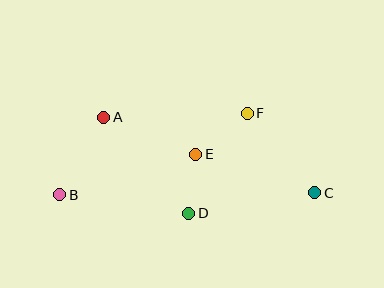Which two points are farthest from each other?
Points B and C are farthest from each other.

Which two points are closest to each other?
Points D and E are closest to each other.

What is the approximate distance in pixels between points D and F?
The distance between D and F is approximately 116 pixels.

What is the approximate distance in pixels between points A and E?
The distance between A and E is approximately 99 pixels.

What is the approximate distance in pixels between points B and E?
The distance between B and E is approximately 142 pixels.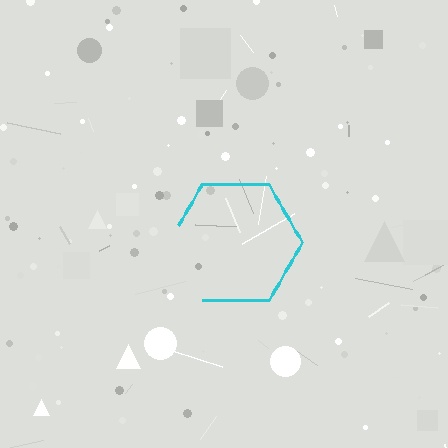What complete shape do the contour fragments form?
The contour fragments form a hexagon.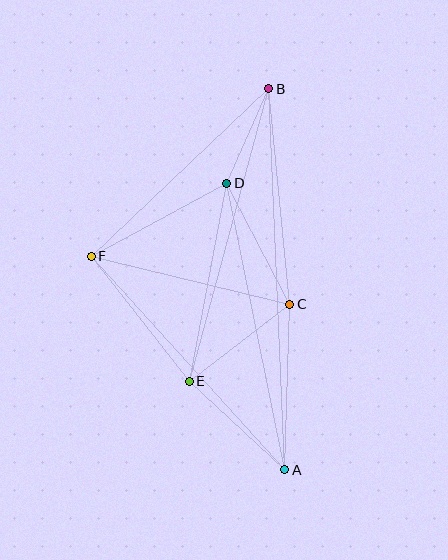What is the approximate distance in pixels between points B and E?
The distance between B and E is approximately 303 pixels.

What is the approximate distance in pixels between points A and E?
The distance between A and E is approximately 131 pixels.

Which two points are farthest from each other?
Points A and B are farthest from each other.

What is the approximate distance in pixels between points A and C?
The distance between A and C is approximately 166 pixels.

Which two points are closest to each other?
Points B and D are closest to each other.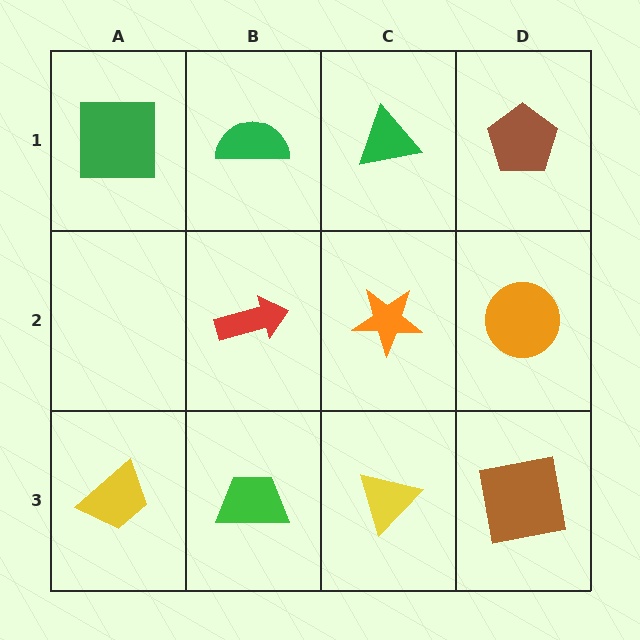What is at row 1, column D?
A brown pentagon.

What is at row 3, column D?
A brown square.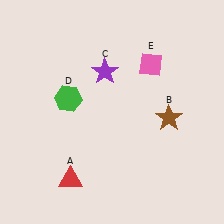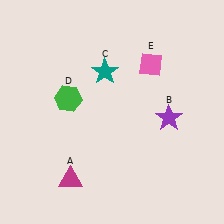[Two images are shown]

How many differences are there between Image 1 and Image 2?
There are 3 differences between the two images.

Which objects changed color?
A changed from red to magenta. B changed from brown to purple. C changed from purple to teal.